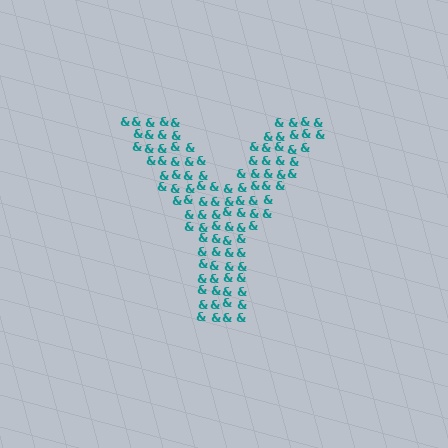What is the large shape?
The large shape is the letter Y.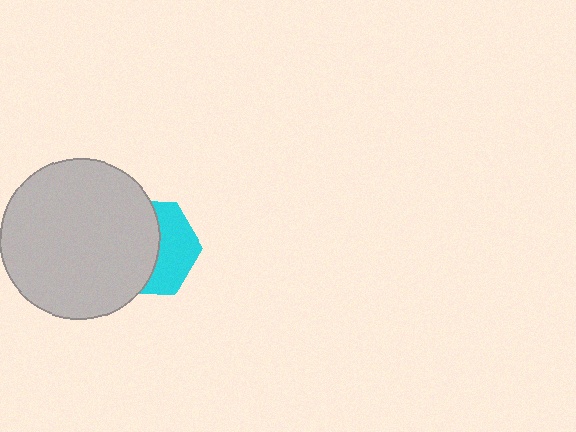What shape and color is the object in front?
The object in front is a light gray circle.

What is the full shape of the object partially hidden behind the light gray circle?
The partially hidden object is a cyan hexagon.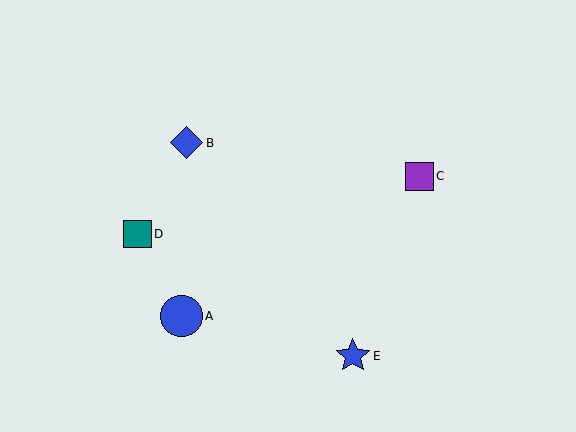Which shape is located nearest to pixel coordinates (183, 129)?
The blue diamond (labeled B) at (187, 143) is nearest to that location.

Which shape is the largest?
The blue circle (labeled A) is the largest.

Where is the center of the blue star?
The center of the blue star is at (353, 356).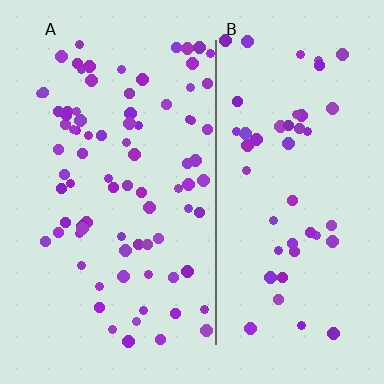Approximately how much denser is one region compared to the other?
Approximately 1.7× — region A over region B.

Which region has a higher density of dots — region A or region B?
A (the left).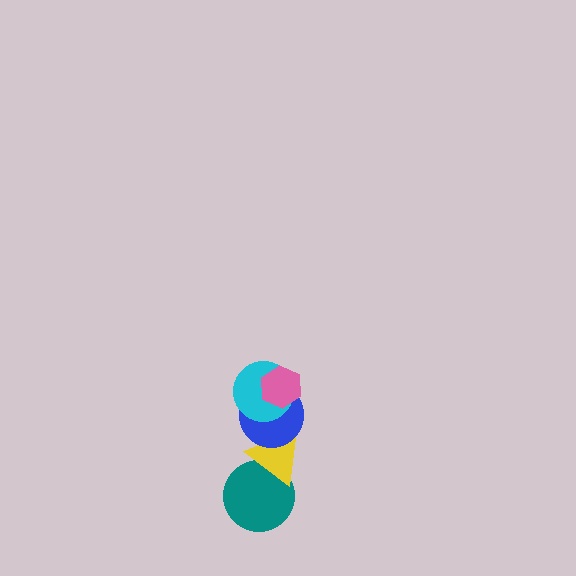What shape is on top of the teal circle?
The yellow triangle is on top of the teal circle.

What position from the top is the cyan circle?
The cyan circle is 2nd from the top.